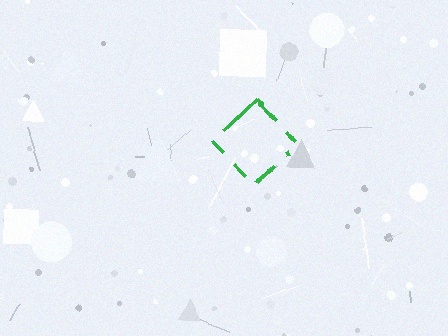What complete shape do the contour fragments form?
The contour fragments form a diamond.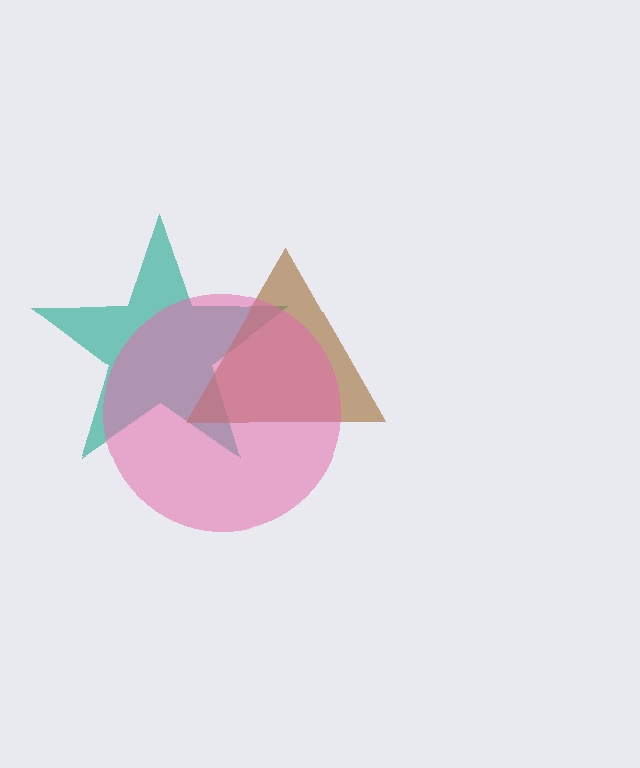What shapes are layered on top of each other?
The layered shapes are: a teal star, a brown triangle, a pink circle.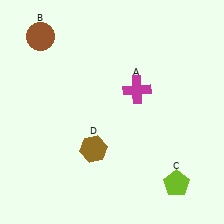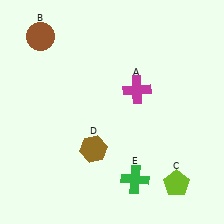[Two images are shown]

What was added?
A green cross (E) was added in Image 2.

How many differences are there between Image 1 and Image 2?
There is 1 difference between the two images.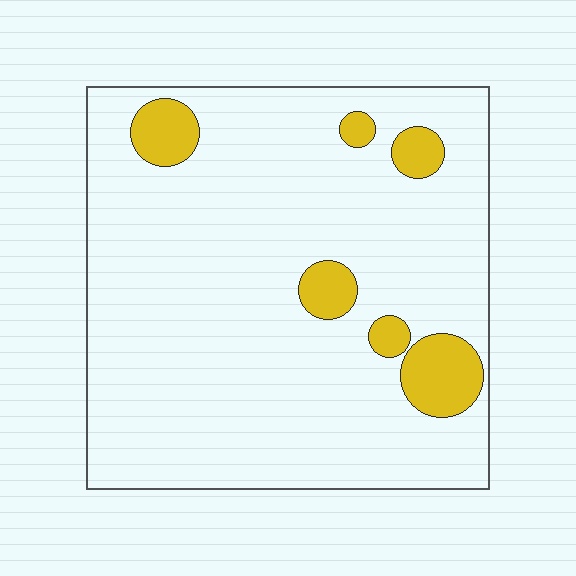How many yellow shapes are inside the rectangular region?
6.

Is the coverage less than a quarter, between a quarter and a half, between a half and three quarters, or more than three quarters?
Less than a quarter.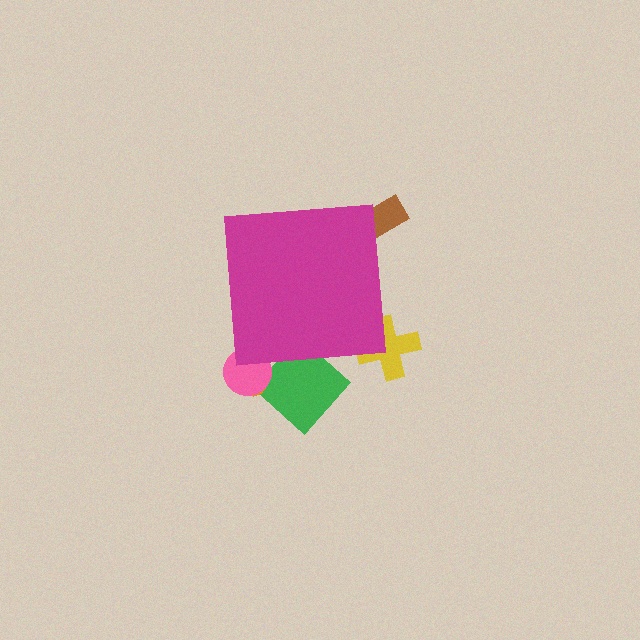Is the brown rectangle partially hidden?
Yes, the brown rectangle is partially hidden behind the magenta square.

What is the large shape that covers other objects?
A magenta square.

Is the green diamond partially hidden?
Yes, the green diamond is partially hidden behind the magenta square.